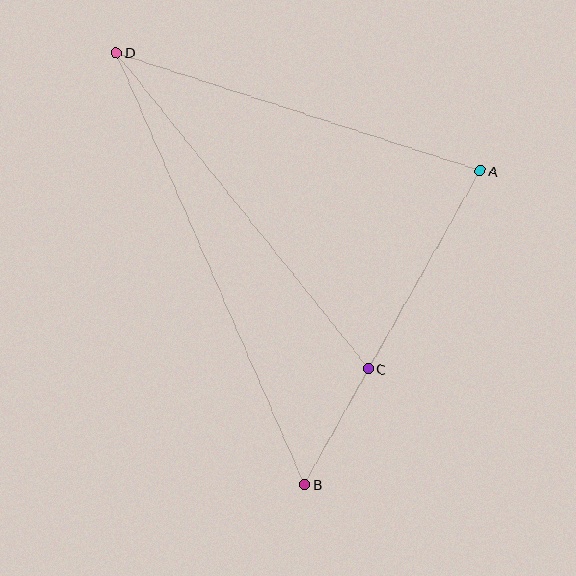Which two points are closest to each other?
Points B and C are closest to each other.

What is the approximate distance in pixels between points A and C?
The distance between A and C is approximately 228 pixels.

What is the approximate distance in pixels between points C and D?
The distance between C and D is approximately 404 pixels.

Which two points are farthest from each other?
Points B and D are farthest from each other.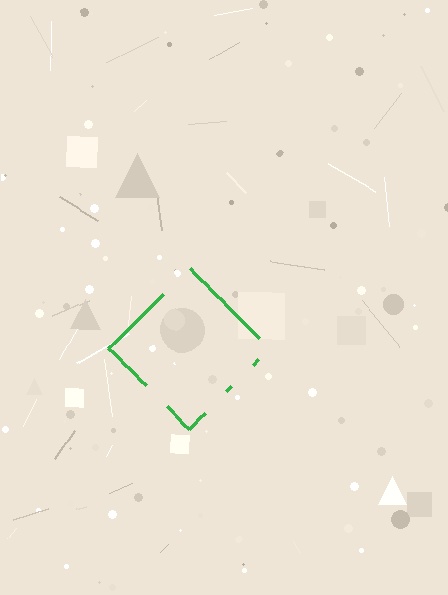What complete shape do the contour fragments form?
The contour fragments form a diamond.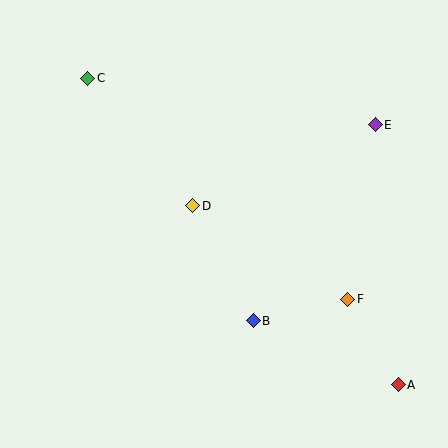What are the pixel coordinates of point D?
Point D is at (193, 206).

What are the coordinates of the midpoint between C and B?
The midpoint between C and B is at (170, 200).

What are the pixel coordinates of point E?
Point E is at (375, 125).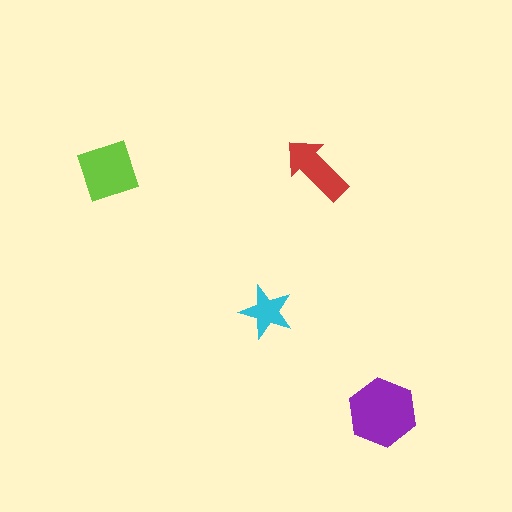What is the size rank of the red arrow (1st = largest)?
3rd.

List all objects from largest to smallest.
The purple hexagon, the lime diamond, the red arrow, the cyan star.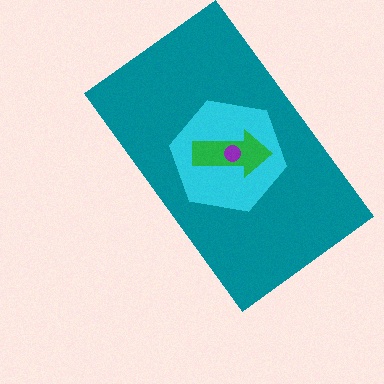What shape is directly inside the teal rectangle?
The cyan hexagon.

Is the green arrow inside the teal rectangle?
Yes.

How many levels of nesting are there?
4.